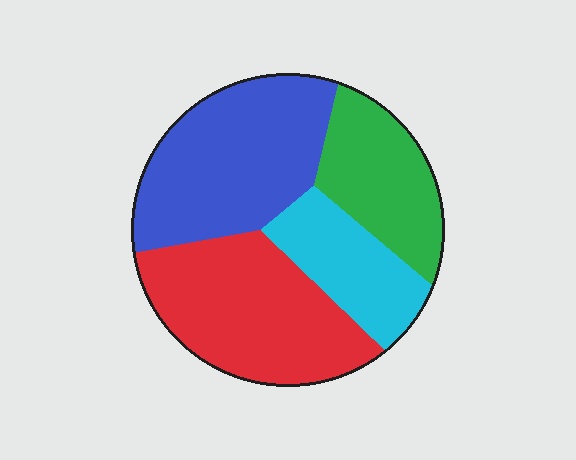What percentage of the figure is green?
Green takes up between a sixth and a third of the figure.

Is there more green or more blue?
Blue.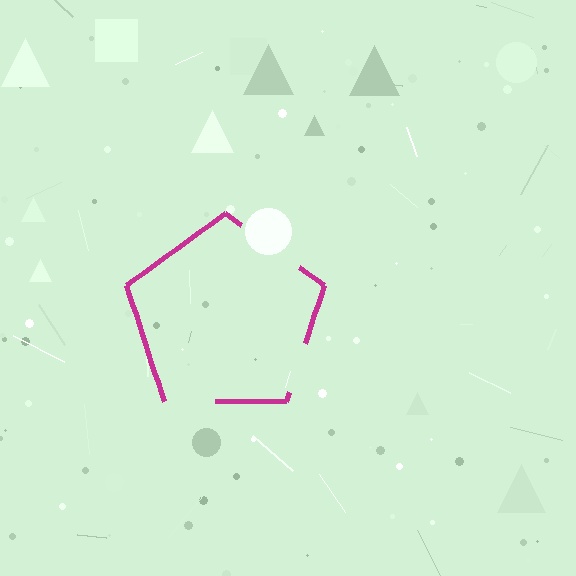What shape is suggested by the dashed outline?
The dashed outline suggests a pentagon.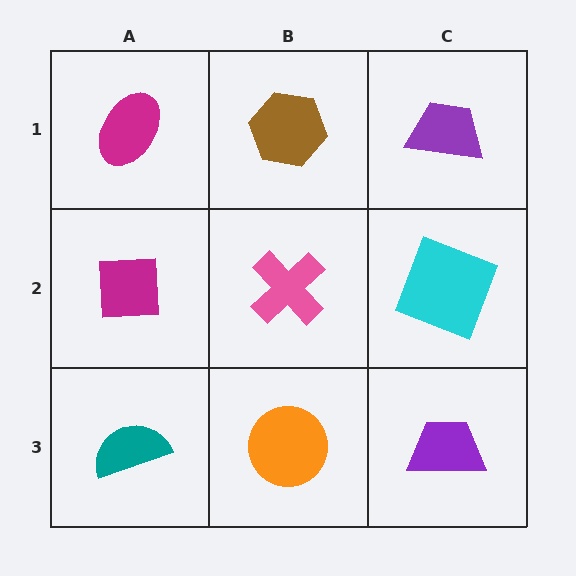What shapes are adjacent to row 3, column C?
A cyan square (row 2, column C), an orange circle (row 3, column B).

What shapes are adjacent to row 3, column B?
A pink cross (row 2, column B), a teal semicircle (row 3, column A), a purple trapezoid (row 3, column C).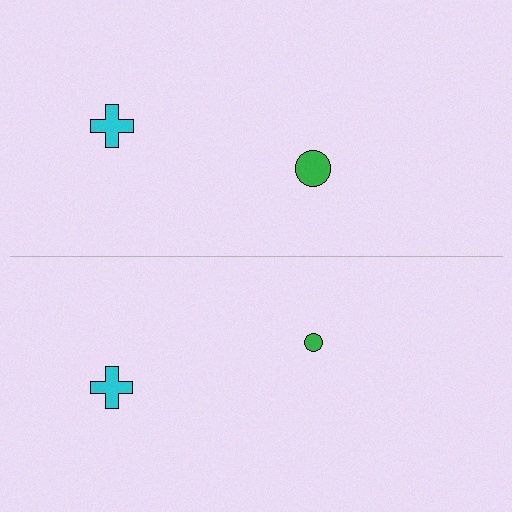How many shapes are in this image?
There are 4 shapes in this image.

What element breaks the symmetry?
The green circle on the bottom side has a different size than its mirror counterpart.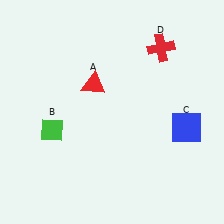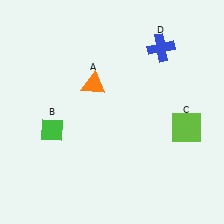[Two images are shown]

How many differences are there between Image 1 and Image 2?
There are 3 differences between the two images.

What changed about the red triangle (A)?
In Image 1, A is red. In Image 2, it changed to orange.